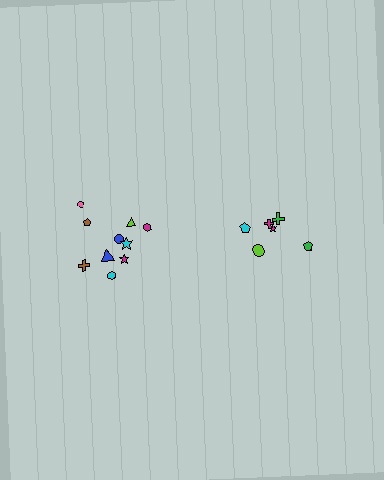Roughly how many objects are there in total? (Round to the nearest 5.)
Roughly 15 objects in total.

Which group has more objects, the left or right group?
The left group.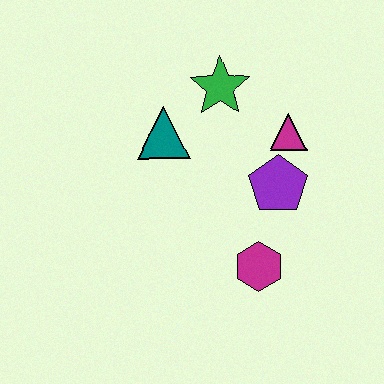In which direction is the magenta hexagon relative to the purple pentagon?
The magenta hexagon is below the purple pentagon.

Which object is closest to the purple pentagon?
The magenta triangle is closest to the purple pentagon.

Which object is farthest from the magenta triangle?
The magenta hexagon is farthest from the magenta triangle.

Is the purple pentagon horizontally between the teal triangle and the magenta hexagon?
No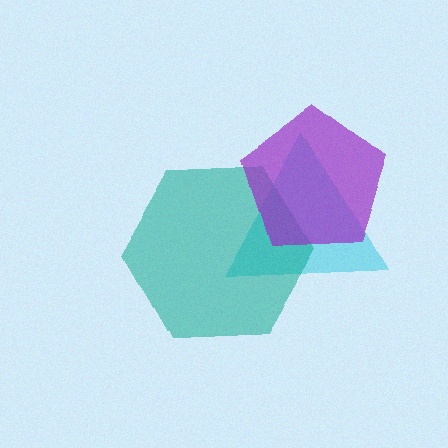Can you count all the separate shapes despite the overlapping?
Yes, there are 3 separate shapes.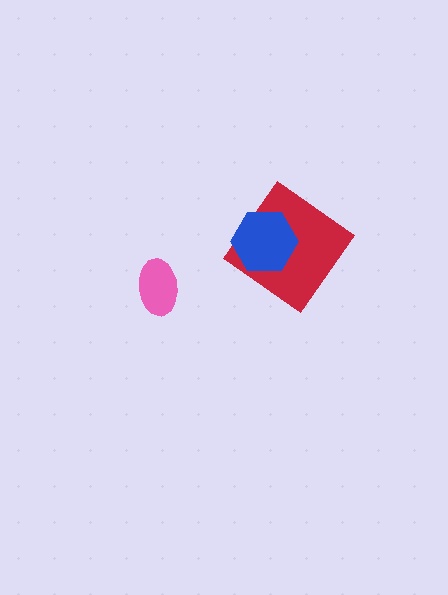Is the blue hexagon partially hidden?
No, no other shape covers it.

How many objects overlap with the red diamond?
1 object overlaps with the red diamond.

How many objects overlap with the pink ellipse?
0 objects overlap with the pink ellipse.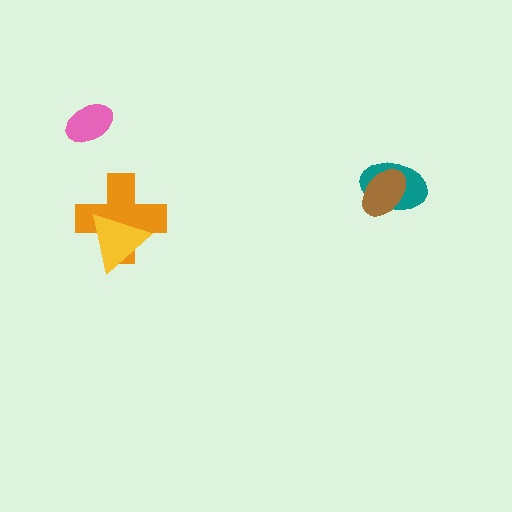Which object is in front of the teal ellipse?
The brown ellipse is in front of the teal ellipse.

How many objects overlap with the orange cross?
1 object overlaps with the orange cross.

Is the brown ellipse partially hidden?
No, no other shape covers it.